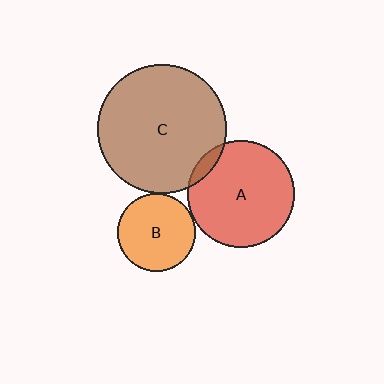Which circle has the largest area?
Circle C (brown).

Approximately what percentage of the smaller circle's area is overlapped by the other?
Approximately 5%.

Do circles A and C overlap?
Yes.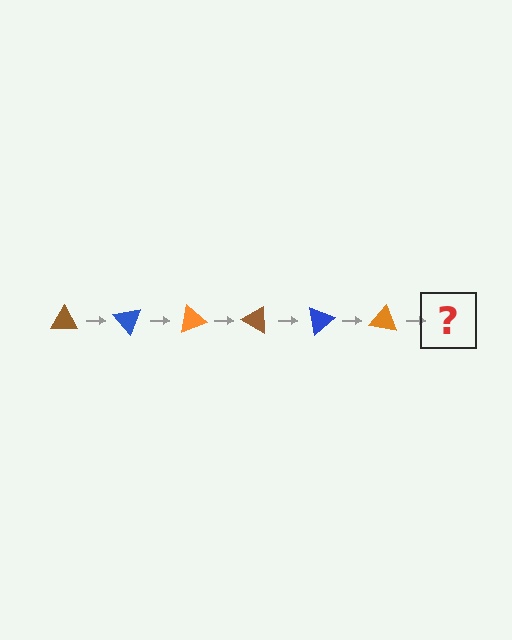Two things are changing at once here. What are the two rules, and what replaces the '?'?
The two rules are that it rotates 50 degrees each step and the color cycles through brown, blue, and orange. The '?' should be a brown triangle, rotated 300 degrees from the start.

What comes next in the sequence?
The next element should be a brown triangle, rotated 300 degrees from the start.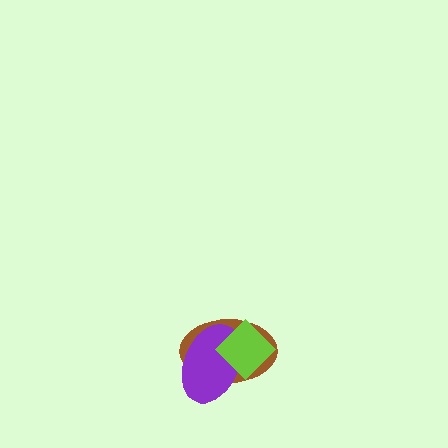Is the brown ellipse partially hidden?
Yes, it is partially covered by another shape.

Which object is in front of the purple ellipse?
The lime diamond is in front of the purple ellipse.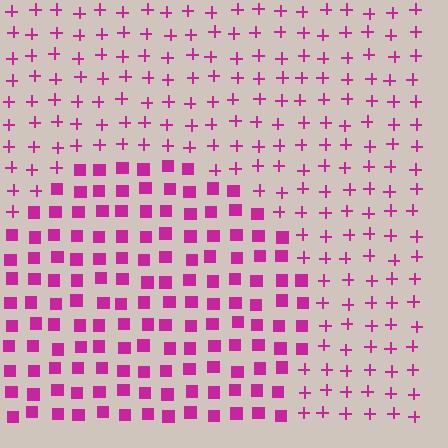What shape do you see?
I see a circle.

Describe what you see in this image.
The image is filled with small magenta elements arranged in a uniform grid. A circle-shaped region contains squares, while the surrounding area contains plus signs. The boundary is defined purely by the change in element shape.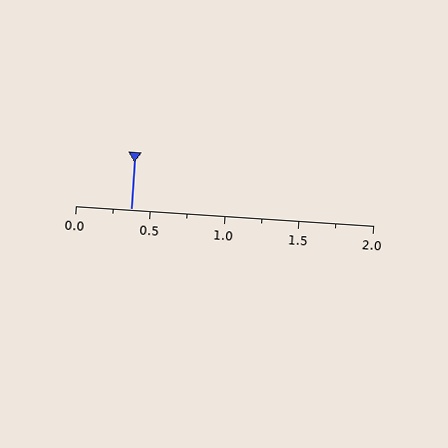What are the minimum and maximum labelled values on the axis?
The axis runs from 0.0 to 2.0.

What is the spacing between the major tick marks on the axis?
The major ticks are spaced 0.5 apart.